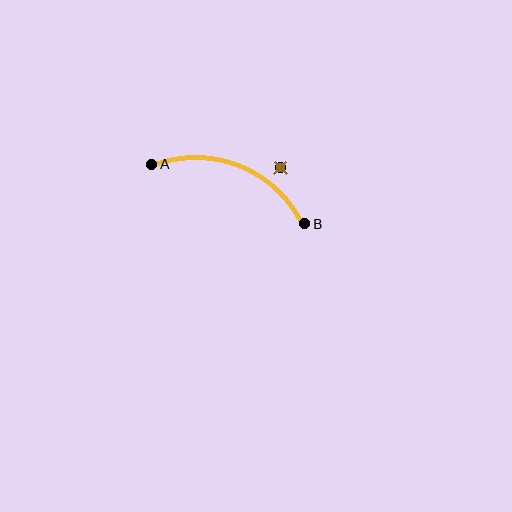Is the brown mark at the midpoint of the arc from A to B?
No — the brown mark does not lie on the arc at all. It sits slightly outside the curve.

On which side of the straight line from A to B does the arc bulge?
The arc bulges above the straight line connecting A and B.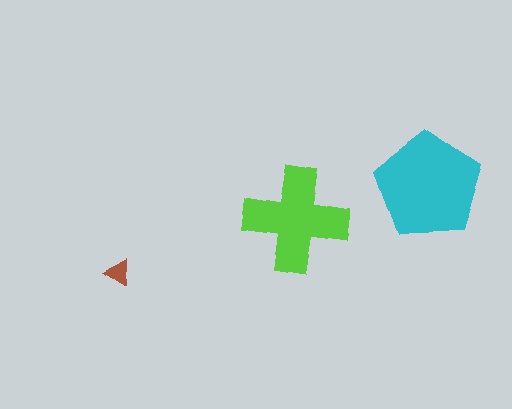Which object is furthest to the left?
The brown triangle is leftmost.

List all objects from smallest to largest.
The brown triangle, the lime cross, the cyan pentagon.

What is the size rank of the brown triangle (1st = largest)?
3rd.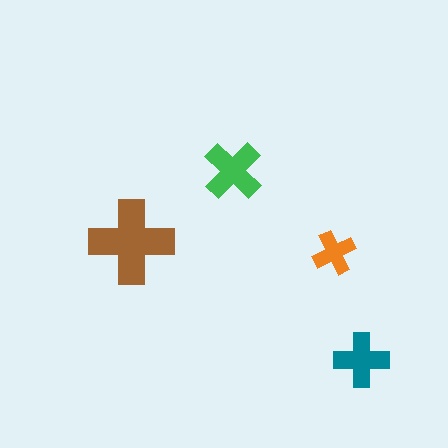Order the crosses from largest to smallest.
the brown one, the green one, the teal one, the orange one.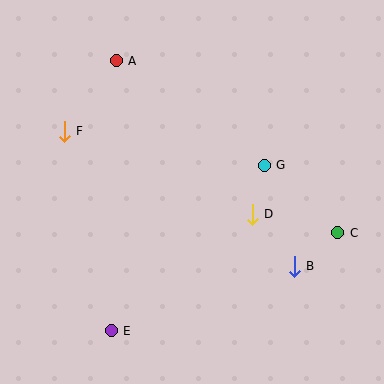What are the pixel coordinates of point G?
Point G is at (264, 165).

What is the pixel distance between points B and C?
The distance between B and C is 55 pixels.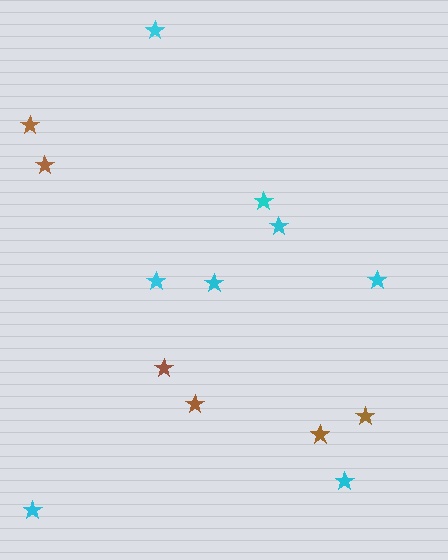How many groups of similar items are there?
There are 2 groups: one group of brown stars (6) and one group of cyan stars (8).